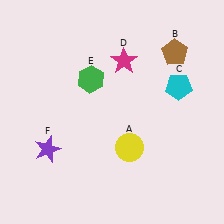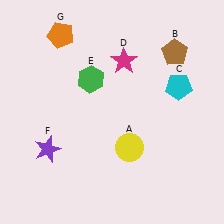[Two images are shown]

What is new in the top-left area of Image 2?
An orange pentagon (G) was added in the top-left area of Image 2.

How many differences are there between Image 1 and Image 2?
There is 1 difference between the two images.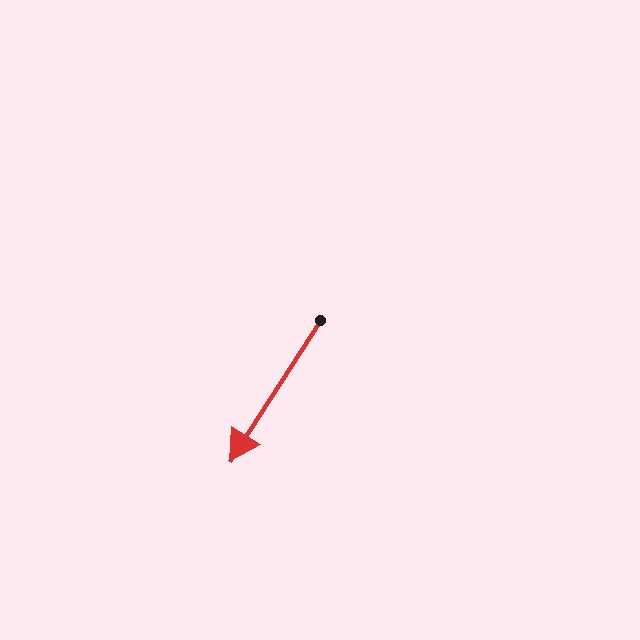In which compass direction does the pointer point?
Southwest.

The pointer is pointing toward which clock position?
Roughly 7 o'clock.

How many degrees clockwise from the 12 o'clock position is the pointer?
Approximately 213 degrees.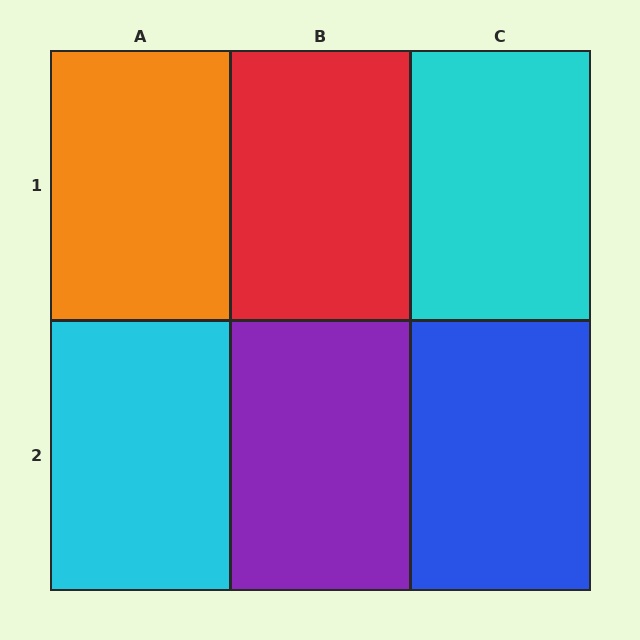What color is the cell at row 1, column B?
Red.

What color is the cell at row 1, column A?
Orange.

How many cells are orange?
1 cell is orange.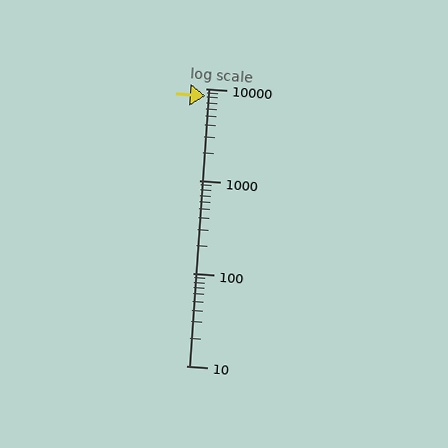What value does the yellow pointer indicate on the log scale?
The pointer indicates approximately 8200.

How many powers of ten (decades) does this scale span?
The scale spans 3 decades, from 10 to 10000.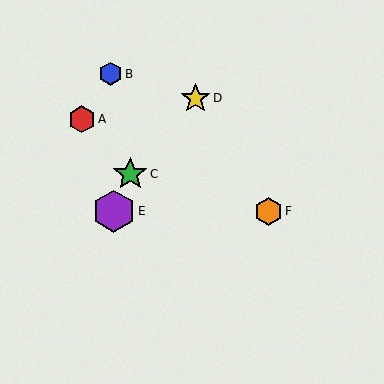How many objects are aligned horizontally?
2 objects (E, F) are aligned horizontally.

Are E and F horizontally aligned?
Yes, both are at y≈211.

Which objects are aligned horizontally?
Objects E, F are aligned horizontally.